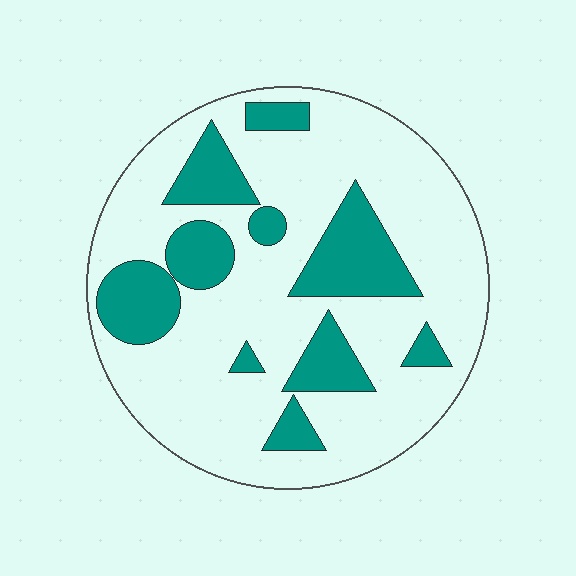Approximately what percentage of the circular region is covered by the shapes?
Approximately 25%.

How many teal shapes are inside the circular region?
10.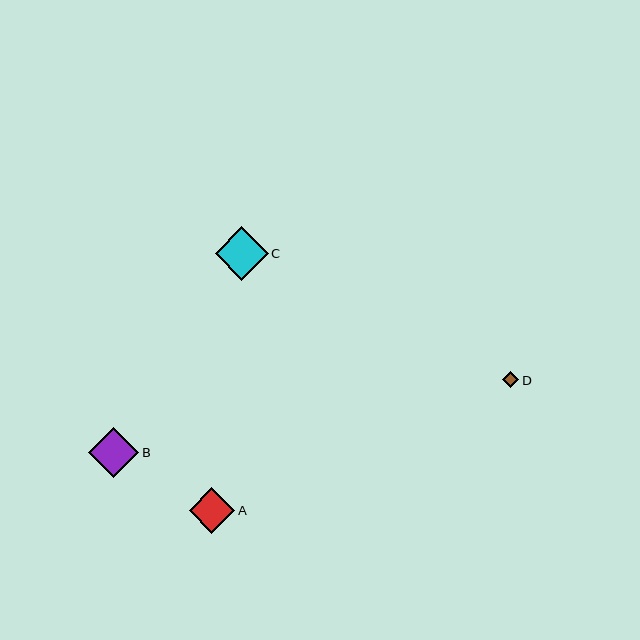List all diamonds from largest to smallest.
From largest to smallest: C, B, A, D.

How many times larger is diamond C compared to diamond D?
Diamond C is approximately 3.2 times the size of diamond D.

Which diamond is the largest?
Diamond C is the largest with a size of approximately 53 pixels.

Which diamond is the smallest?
Diamond D is the smallest with a size of approximately 17 pixels.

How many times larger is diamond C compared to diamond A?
Diamond C is approximately 1.2 times the size of diamond A.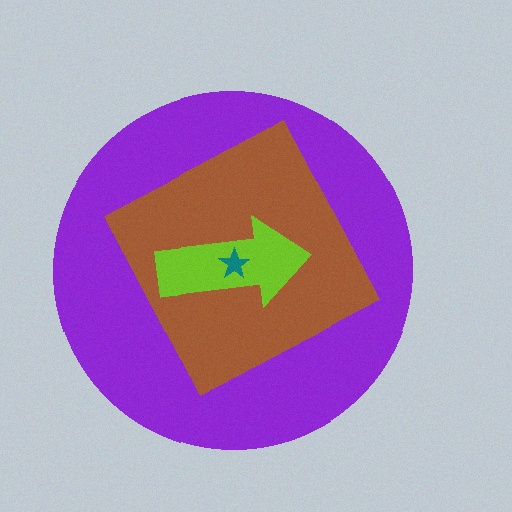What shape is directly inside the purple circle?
The brown diamond.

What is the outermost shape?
The purple circle.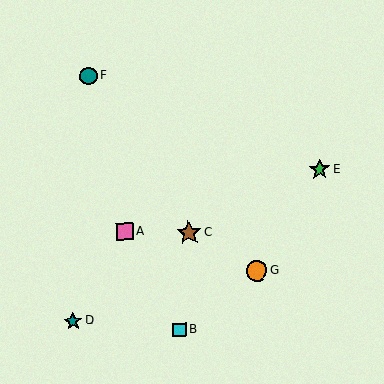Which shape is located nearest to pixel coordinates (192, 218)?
The brown star (labeled C) at (189, 233) is nearest to that location.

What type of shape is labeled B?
Shape B is a cyan square.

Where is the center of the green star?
The center of the green star is at (319, 169).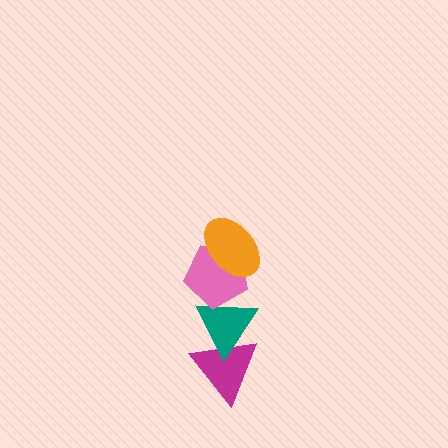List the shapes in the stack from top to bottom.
From top to bottom: the orange ellipse, the pink pentagon, the teal triangle, the magenta triangle.